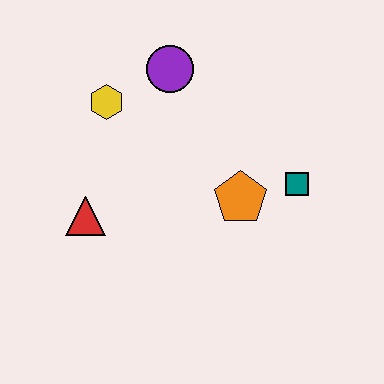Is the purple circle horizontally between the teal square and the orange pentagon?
No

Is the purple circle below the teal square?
No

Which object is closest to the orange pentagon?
The teal square is closest to the orange pentagon.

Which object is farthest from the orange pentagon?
The yellow hexagon is farthest from the orange pentagon.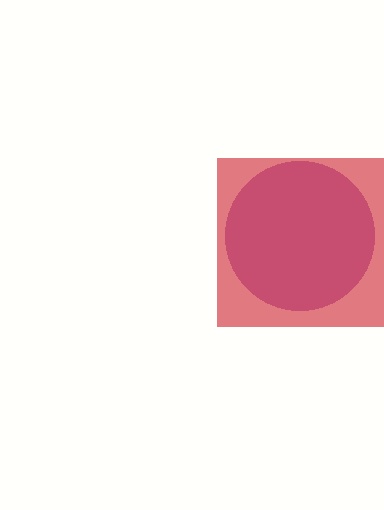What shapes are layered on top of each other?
The layered shapes are: a purple circle, a red square.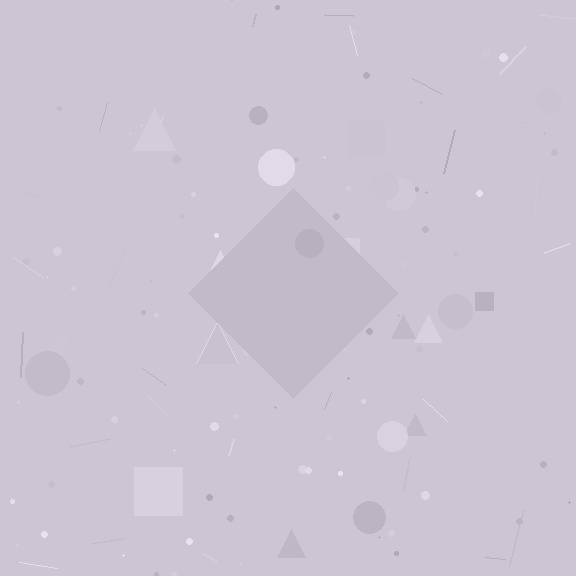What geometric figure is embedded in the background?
A diamond is embedded in the background.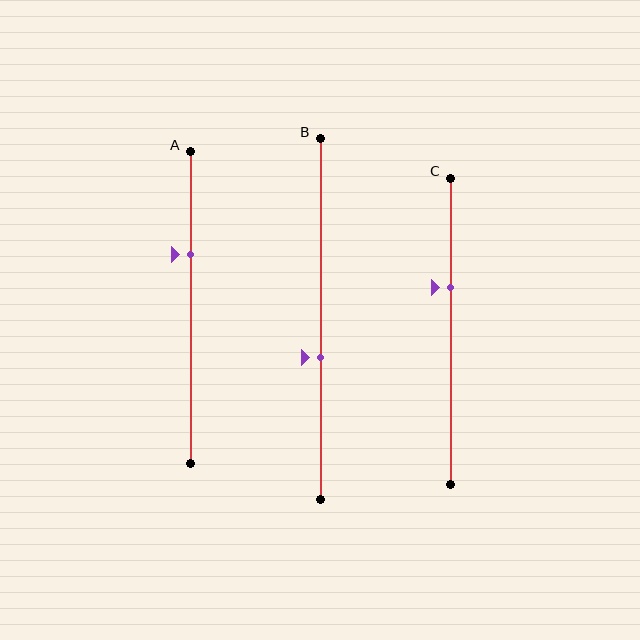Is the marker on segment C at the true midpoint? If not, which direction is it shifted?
No, the marker on segment C is shifted upward by about 14% of the segment length.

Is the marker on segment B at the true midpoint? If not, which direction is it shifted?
No, the marker on segment B is shifted downward by about 11% of the segment length.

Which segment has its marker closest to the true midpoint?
Segment B has its marker closest to the true midpoint.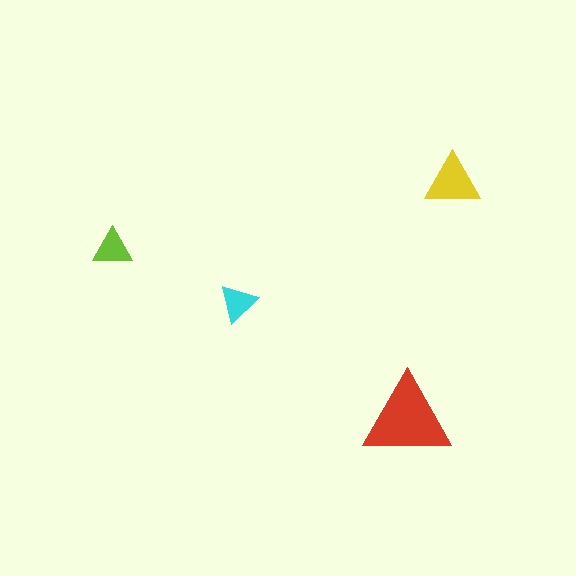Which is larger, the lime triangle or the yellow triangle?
The yellow one.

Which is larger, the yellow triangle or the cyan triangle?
The yellow one.